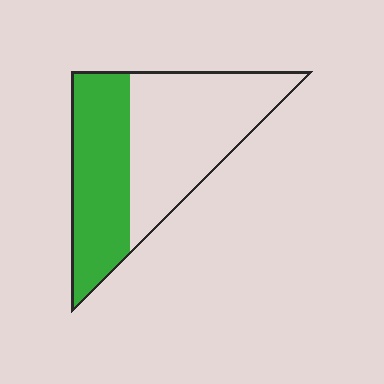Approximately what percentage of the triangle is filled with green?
Approximately 45%.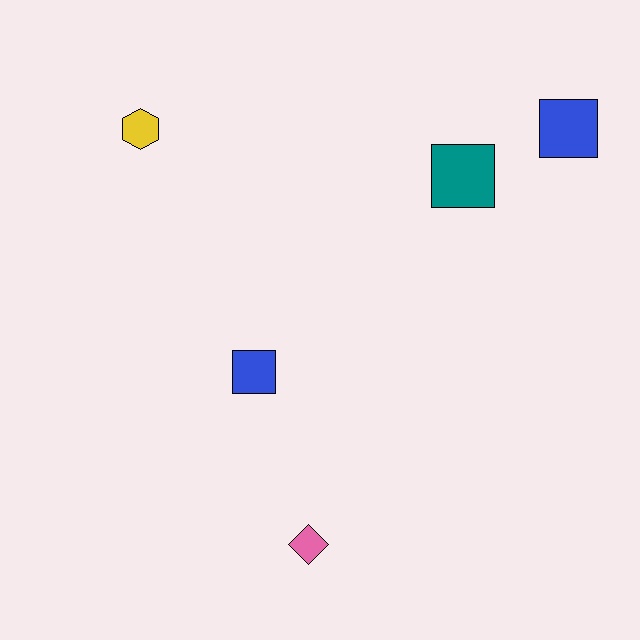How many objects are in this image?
There are 5 objects.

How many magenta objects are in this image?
There are no magenta objects.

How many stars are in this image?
There are no stars.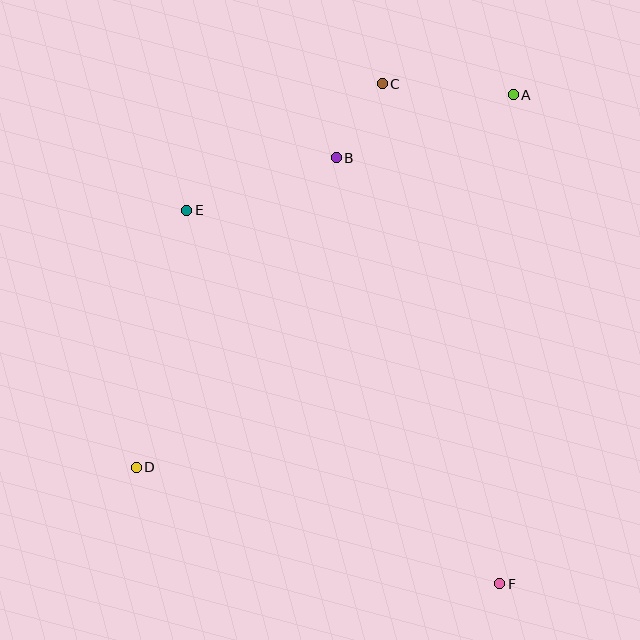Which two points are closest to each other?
Points B and C are closest to each other.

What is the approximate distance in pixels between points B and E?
The distance between B and E is approximately 158 pixels.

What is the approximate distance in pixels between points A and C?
The distance between A and C is approximately 131 pixels.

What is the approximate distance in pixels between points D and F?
The distance between D and F is approximately 382 pixels.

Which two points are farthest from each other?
Points A and D are farthest from each other.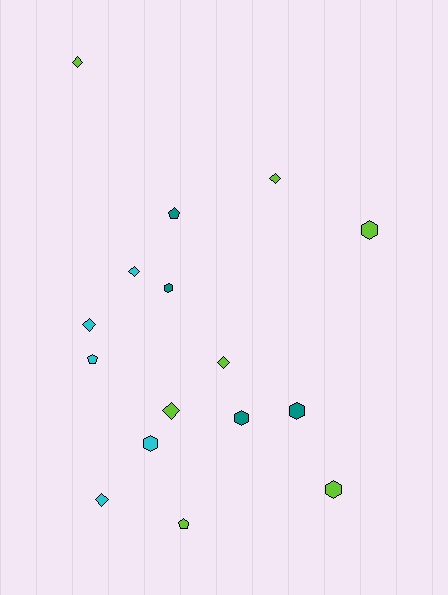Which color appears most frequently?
Lime, with 7 objects.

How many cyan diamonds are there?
There are 3 cyan diamonds.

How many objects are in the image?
There are 16 objects.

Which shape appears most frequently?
Diamond, with 7 objects.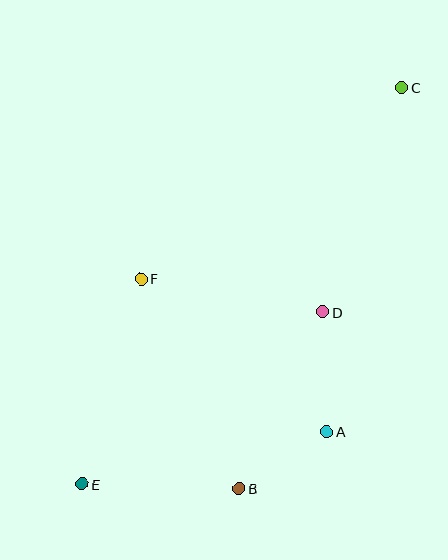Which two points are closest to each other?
Points A and B are closest to each other.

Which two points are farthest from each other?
Points C and E are farthest from each other.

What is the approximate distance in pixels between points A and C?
The distance between A and C is approximately 352 pixels.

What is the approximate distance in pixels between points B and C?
The distance between B and C is approximately 433 pixels.